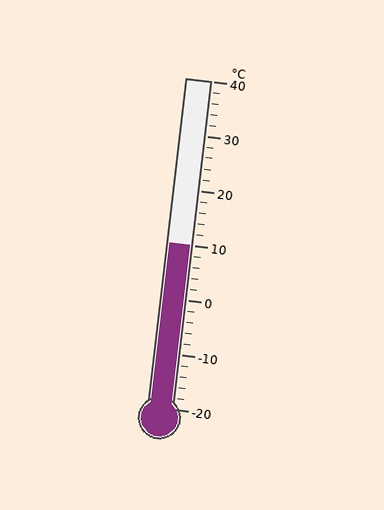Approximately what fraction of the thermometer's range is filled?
The thermometer is filled to approximately 50% of its range.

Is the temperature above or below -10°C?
The temperature is above -10°C.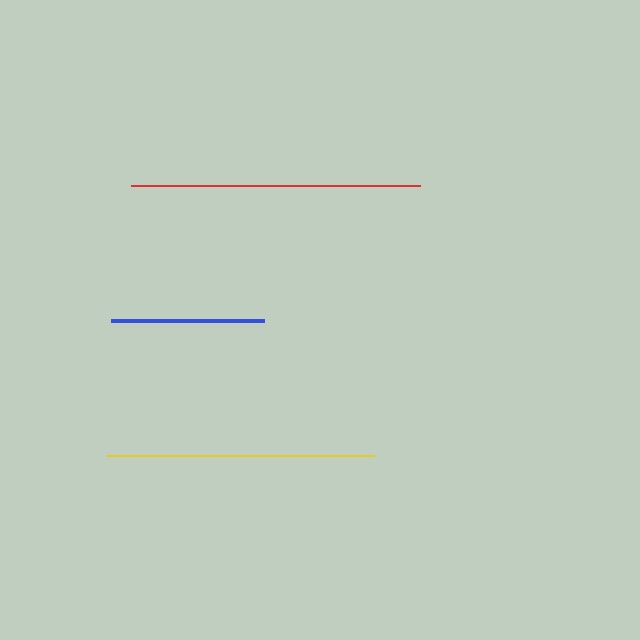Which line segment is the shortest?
The blue line is the shortest at approximately 152 pixels.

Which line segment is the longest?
The red line is the longest at approximately 289 pixels.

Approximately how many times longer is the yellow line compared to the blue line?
The yellow line is approximately 1.8 times the length of the blue line.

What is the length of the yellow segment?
The yellow segment is approximately 268 pixels long.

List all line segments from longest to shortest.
From longest to shortest: red, yellow, blue.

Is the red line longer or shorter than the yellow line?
The red line is longer than the yellow line.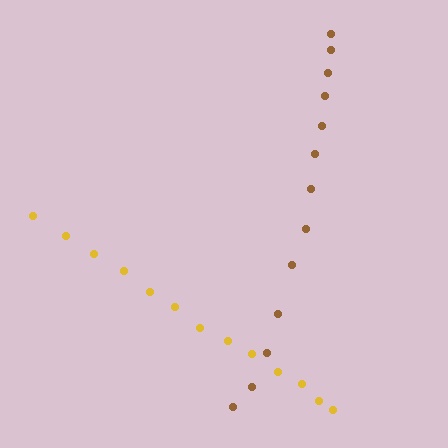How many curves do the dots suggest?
There are 2 distinct paths.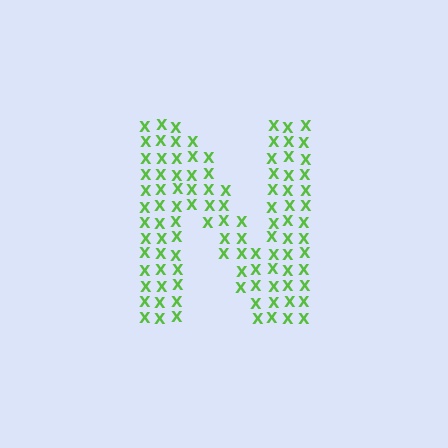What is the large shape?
The large shape is the letter N.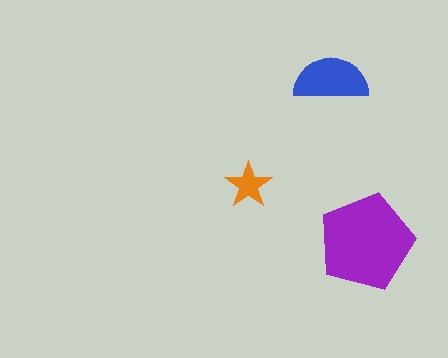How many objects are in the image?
There are 3 objects in the image.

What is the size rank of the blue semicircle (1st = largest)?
2nd.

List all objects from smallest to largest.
The orange star, the blue semicircle, the purple pentagon.